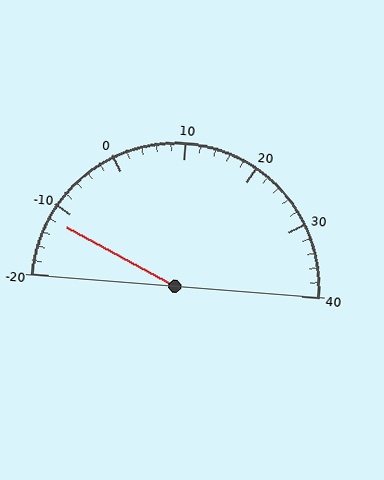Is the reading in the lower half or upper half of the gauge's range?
The reading is in the lower half of the range (-20 to 40).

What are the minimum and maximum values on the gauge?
The gauge ranges from -20 to 40.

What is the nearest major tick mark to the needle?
The nearest major tick mark is -10.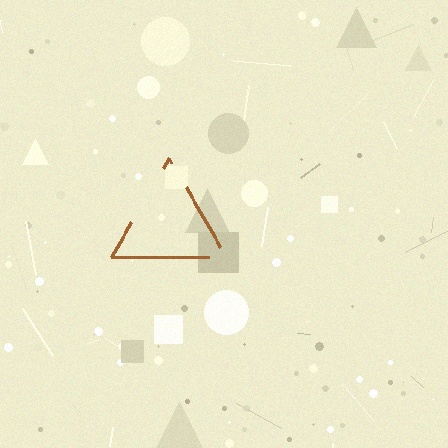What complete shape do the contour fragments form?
The contour fragments form a triangle.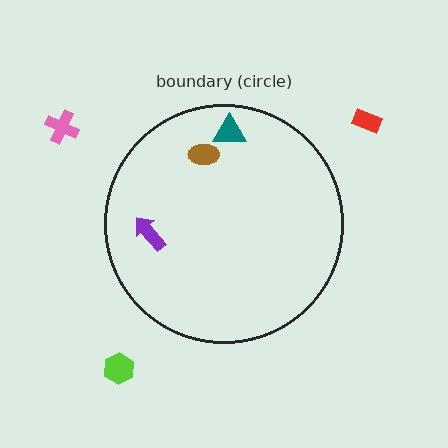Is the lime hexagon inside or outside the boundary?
Outside.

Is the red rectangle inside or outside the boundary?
Outside.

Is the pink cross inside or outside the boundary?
Outside.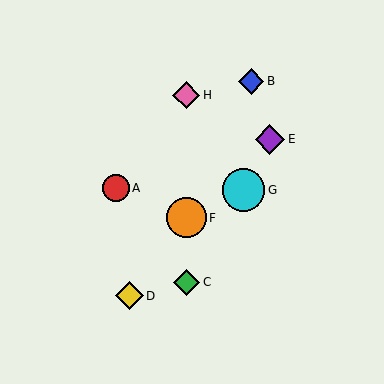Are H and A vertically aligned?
No, H is at x≈186 and A is at x≈116.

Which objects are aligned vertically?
Objects C, F, H are aligned vertically.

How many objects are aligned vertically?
3 objects (C, F, H) are aligned vertically.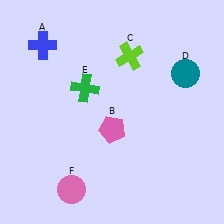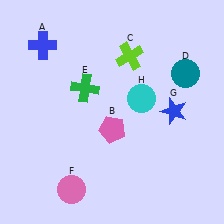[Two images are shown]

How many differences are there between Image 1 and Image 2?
There are 2 differences between the two images.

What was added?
A blue star (G), a cyan circle (H) were added in Image 2.